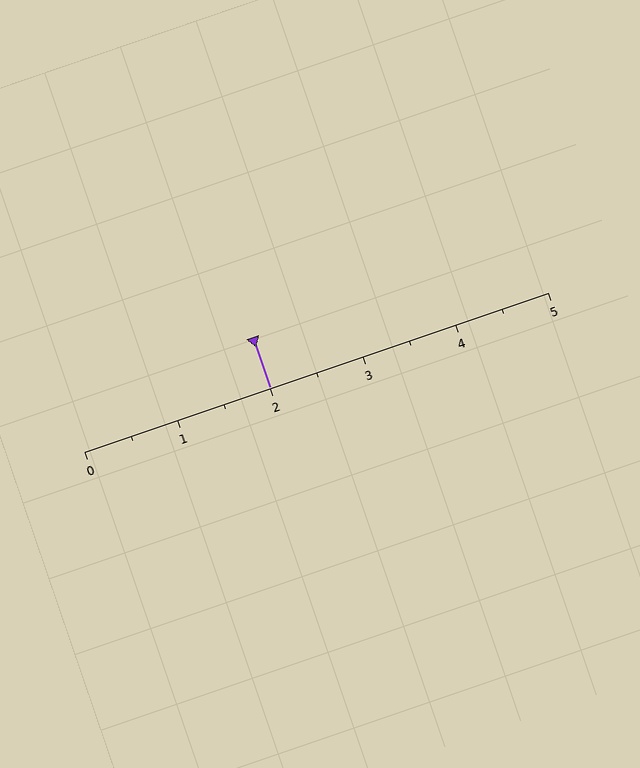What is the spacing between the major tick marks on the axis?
The major ticks are spaced 1 apart.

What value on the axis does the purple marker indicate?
The marker indicates approximately 2.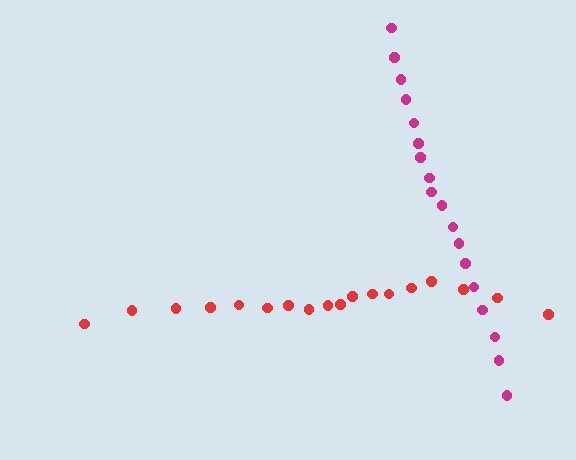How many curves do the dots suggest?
There are 2 distinct paths.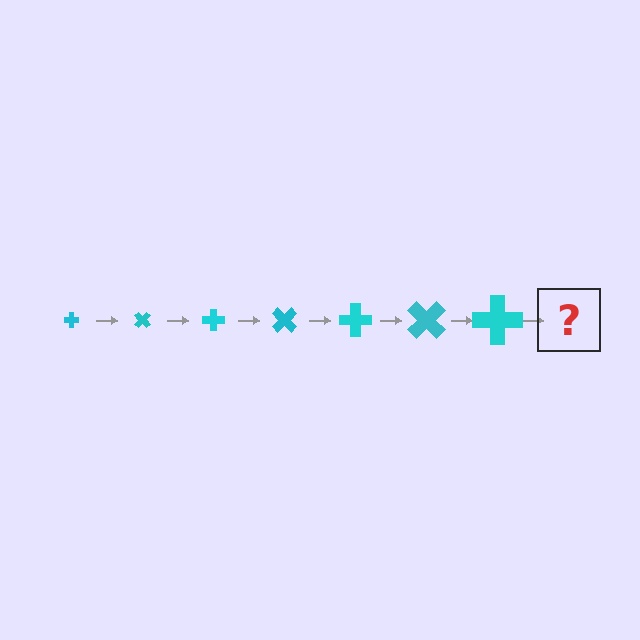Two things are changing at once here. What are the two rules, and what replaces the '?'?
The two rules are that the cross grows larger each step and it rotates 45 degrees each step. The '?' should be a cross, larger than the previous one and rotated 315 degrees from the start.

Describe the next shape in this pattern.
It should be a cross, larger than the previous one and rotated 315 degrees from the start.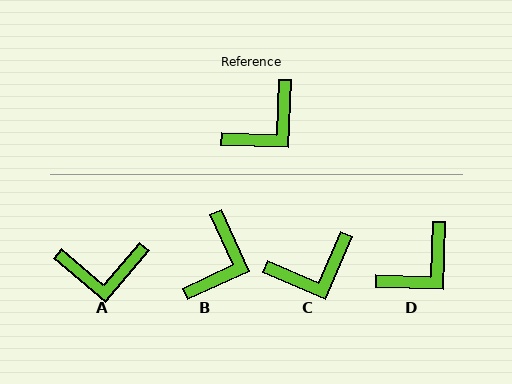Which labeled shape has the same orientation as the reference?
D.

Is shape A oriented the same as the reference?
No, it is off by about 38 degrees.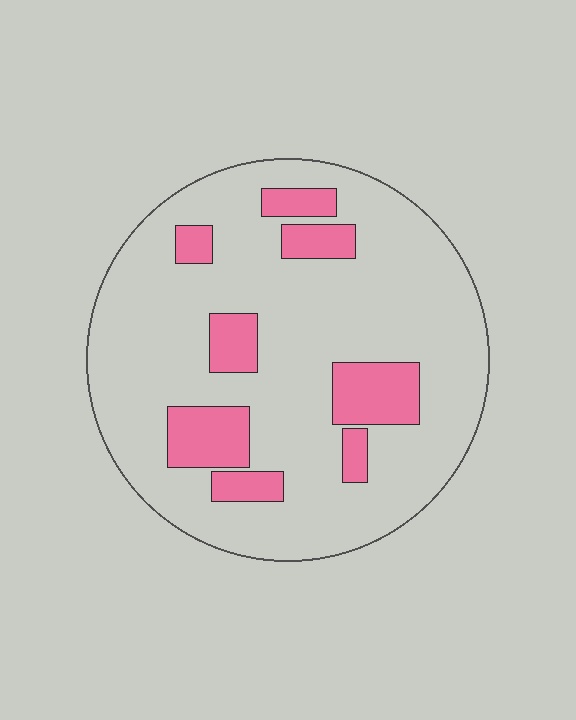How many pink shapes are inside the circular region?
8.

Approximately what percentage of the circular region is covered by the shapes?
Approximately 20%.